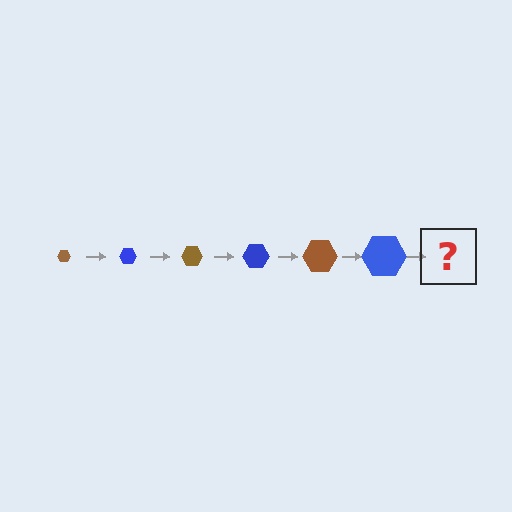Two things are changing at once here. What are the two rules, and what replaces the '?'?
The two rules are that the hexagon grows larger each step and the color cycles through brown and blue. The '?' should be a brown hexagon, larger than the previous one.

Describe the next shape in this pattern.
It should be a brown hexagon, larger than the previous one.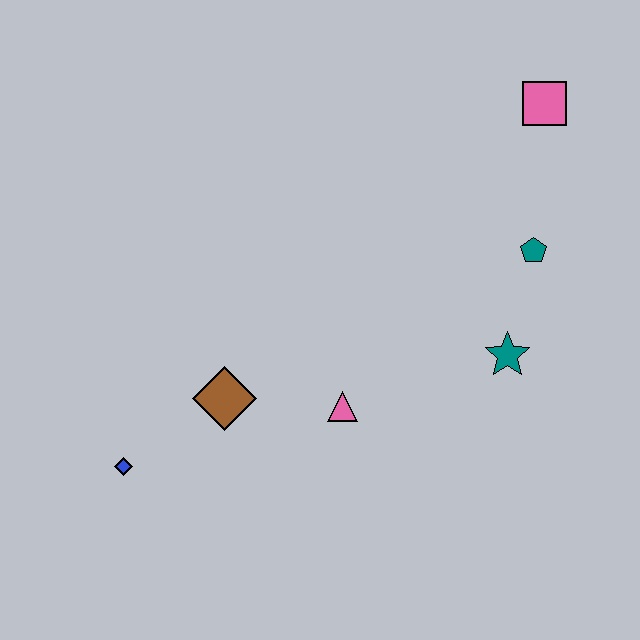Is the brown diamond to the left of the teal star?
Yes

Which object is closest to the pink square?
The teal pentagon is closest to the pink square.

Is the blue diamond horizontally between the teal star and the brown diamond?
No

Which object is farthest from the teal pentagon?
The blue diamond is farthest from the teal pentagon.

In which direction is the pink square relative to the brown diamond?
The pink square is to the right of the brown diamond.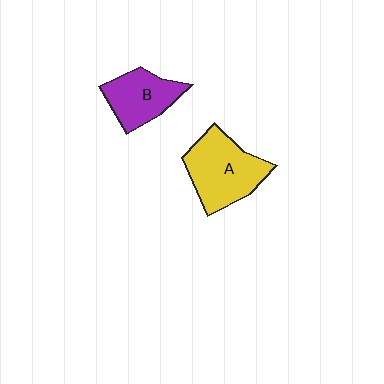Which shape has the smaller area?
Shape B (purple).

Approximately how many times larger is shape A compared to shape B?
Approximately 1.4 times.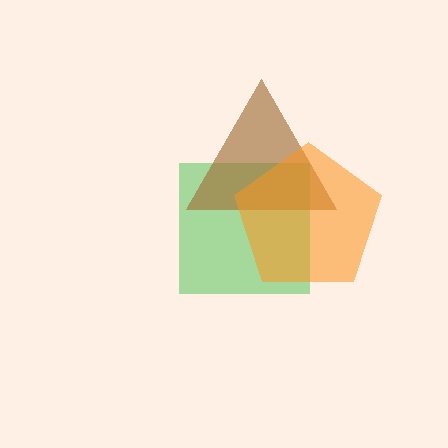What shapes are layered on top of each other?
The layered shapes are: a green square, a brown triangle, an orange pentagon.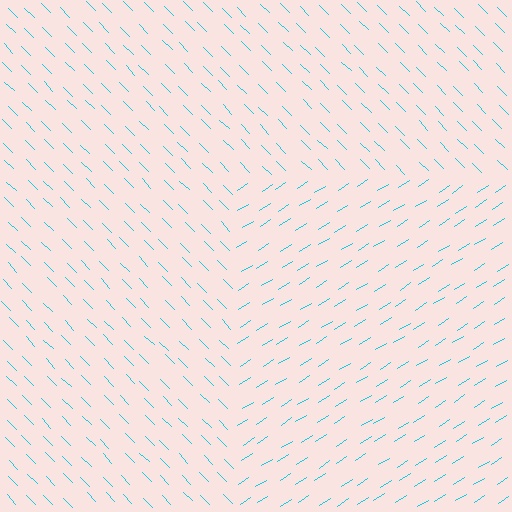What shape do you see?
I see a rectangle.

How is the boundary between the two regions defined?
The boundary is defined purely by a change in line orientation (approximately 77 degrees difference). All lines are the same color and thickness.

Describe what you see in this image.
The image is filled with small cyan line segments. A rectangle region in the image has lines oriented differently from the surrounding lines, creating a visible texture boundary.